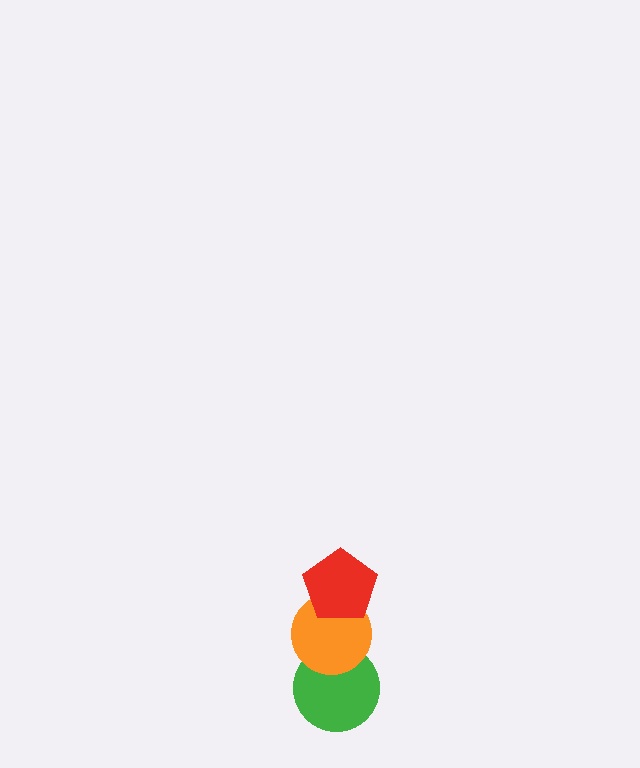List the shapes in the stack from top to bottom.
From top to bottom: the red pentagon, the orange circle, the green circle.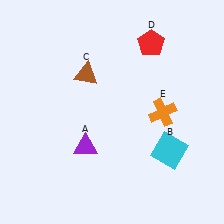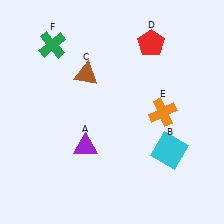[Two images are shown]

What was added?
A green cross (F) was added in Image 2.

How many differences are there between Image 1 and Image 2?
There is 1 difference between the two images.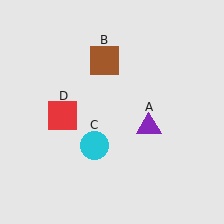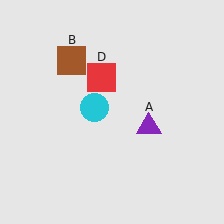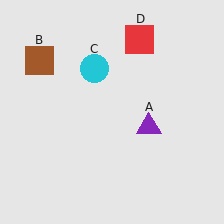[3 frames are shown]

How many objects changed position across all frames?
3 objects changed position: brown square (object B), cyan circle (object C), red square (object D).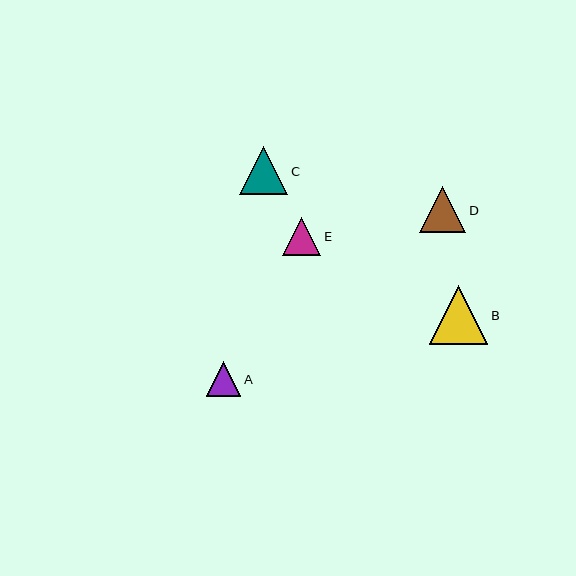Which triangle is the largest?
Triangle B is the largest with a size of approximately 58 pixels.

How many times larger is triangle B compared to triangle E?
Triangle B is approximately 1.5 times the size of triangle E.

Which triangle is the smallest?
Triangle A is the smallest with a size of approximately 34 pixels.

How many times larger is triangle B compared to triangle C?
Triangle B is approximately 1.2 times the size of triangle C.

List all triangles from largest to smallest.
From largest to smallest: B, C, D, E, A.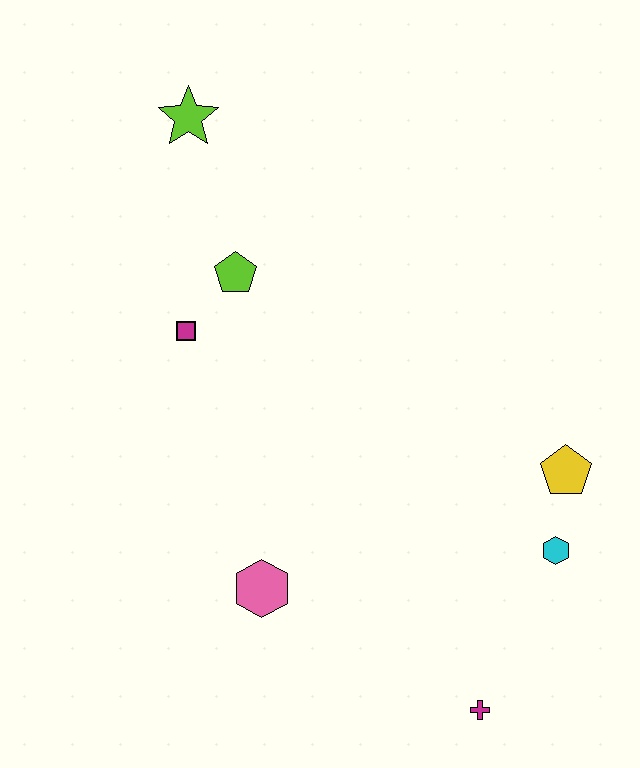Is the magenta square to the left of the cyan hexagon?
Yes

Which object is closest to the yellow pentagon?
The cyan hexagon is closest to the yellow pentagon.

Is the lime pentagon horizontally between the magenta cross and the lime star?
Yes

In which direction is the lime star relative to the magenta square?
The lime star is above the magenta square.